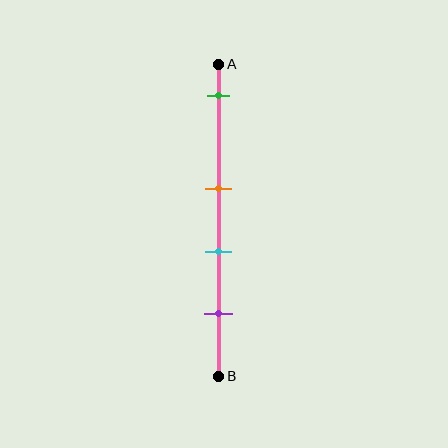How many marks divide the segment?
There are 4 marks dividing the segment.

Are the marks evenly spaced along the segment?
No, the marks are not evenly spaced.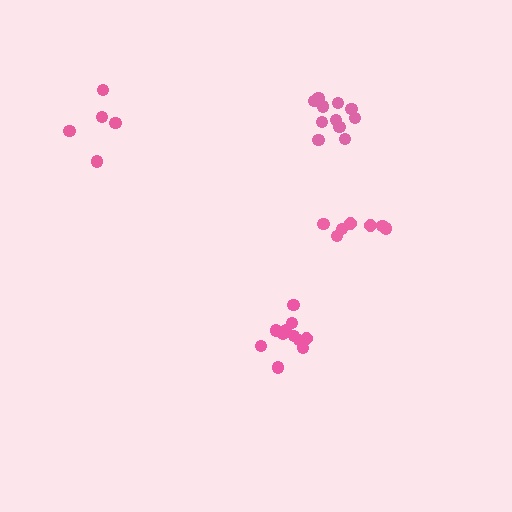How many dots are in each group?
Group 1: 11 dots, Group 2: 11 dots, Group 3: 7 dots, Group 4: 5 dots (34 total).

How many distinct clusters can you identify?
There are 4 distinct clusters.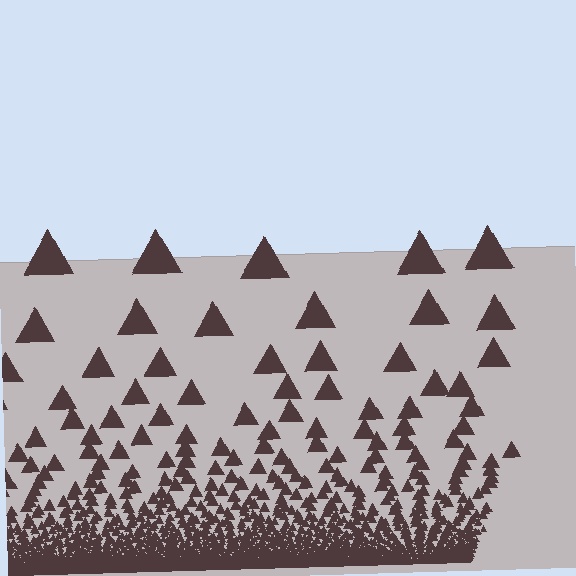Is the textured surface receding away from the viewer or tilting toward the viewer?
The surface appears to tilt toward the viewer. Texture elements get larger and sparser toward the top.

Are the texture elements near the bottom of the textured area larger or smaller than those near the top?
Smaller. The gradient is inverted — elements near the bottom are smaller and denser.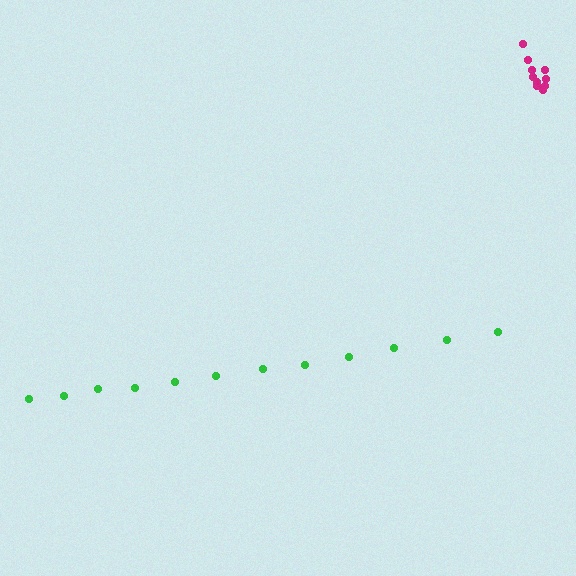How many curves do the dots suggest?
There are 2 distinct paths.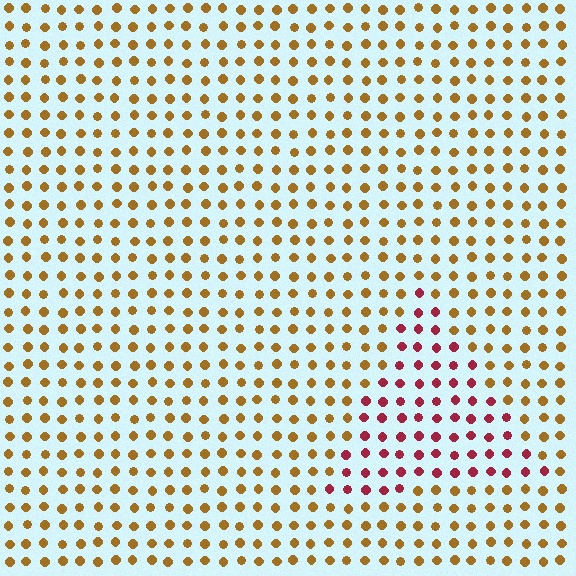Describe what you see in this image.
The image is filled with small brown elements in a uniform arrangement. A triangle-shaped region is visible where the elements are tinted to a slightly different hue, forming a subtle color boundary.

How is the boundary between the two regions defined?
The boundary is defined purely by a slight shift in hue (about 52 degrees). Spacing, size, and orientation are identical on both sides.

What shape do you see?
I see a triangle.